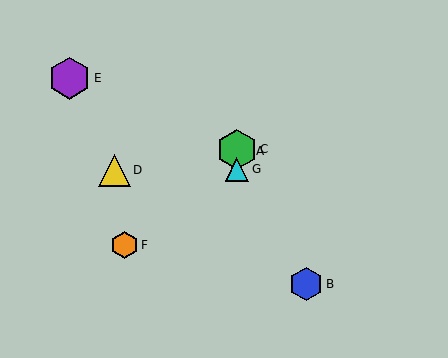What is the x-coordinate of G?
Object G is at x≈237.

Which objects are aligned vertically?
Objects A, C, G are aligned vertically.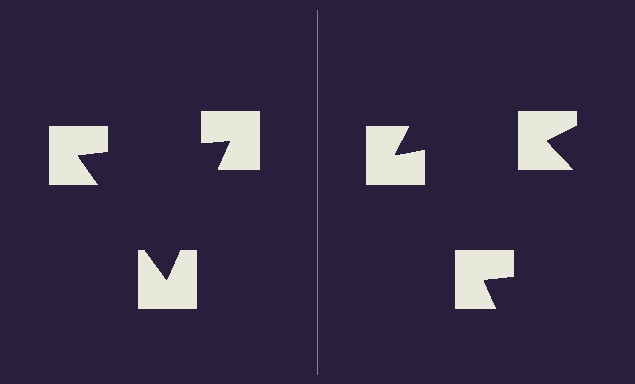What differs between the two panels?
The notched squares are positioned identically on both sides; only the wedge orientations differ. On the left they align to a triangle; on the right they are misaligned.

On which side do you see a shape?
An illusory triangle appears on the left side. On the right side the wedge cuts are rotated, so no coherent shape forms.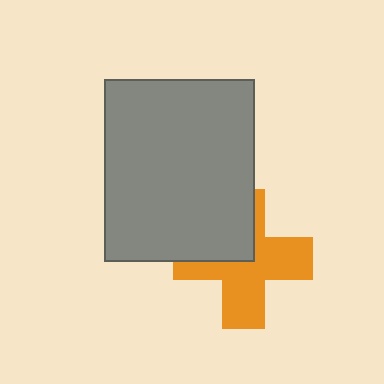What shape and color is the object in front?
The object in front is a gray rectangle.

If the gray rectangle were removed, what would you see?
You would see the complete orange cross.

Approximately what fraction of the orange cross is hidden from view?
Roughly 35% of the orange cross is hidden behind the gray rectangle.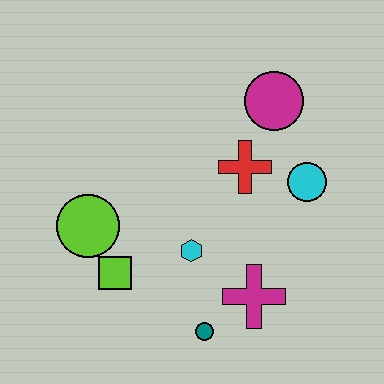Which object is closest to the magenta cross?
The teal circle is closest to the magenta cross.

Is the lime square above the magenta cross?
Yes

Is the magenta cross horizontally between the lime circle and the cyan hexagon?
No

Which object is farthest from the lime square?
The magenta circle is farthest from the lime square.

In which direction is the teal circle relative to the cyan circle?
The teal circle is below the cyan circle.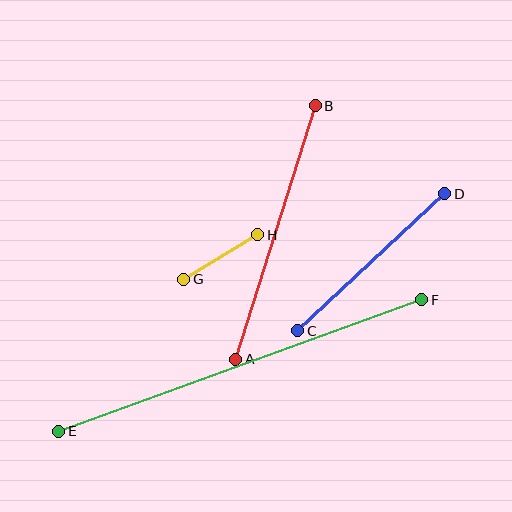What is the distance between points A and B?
The distance is approximately 265 pixels.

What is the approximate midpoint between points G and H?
The midpoint is at approximately (221, 257) pixels.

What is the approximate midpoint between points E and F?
The midpoint is at approximately (240, 365) pixels.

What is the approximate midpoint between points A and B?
The midpoint is at approximately (276, 233) pixels.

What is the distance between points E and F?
The distance is approximately 386 pixels.